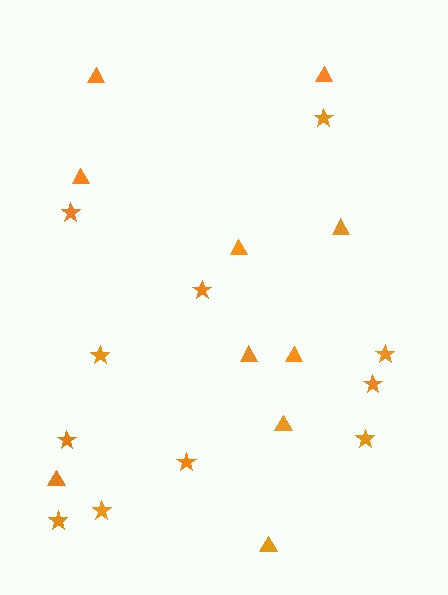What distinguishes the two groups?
There are 2 groups: one group of stars (11) and one group of triangles (10).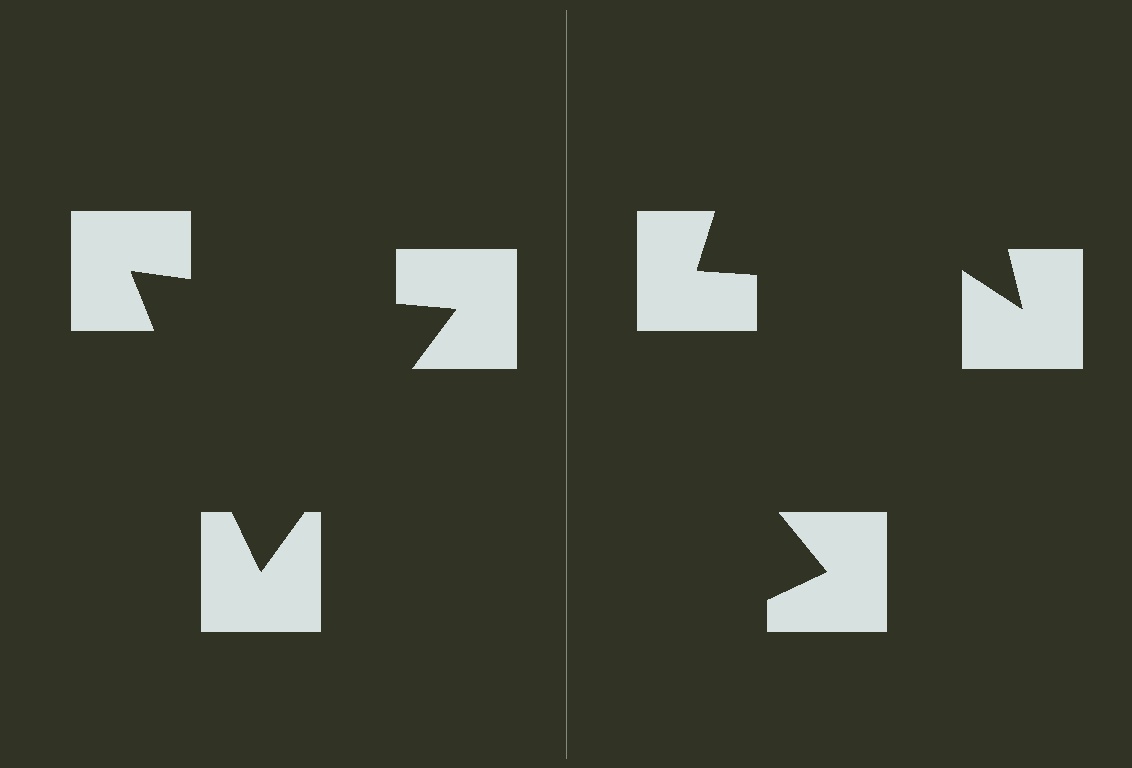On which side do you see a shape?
An illusory triangle appears on the left side. On the right side the wedge cuts are rotated, so no coherent shape forms.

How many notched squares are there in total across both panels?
6 — 3 on each side.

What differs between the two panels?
The notched squares are positioned identically on both sides; only the wedge orientations differ. On the left they align to a triangle; on the right they are misaligned.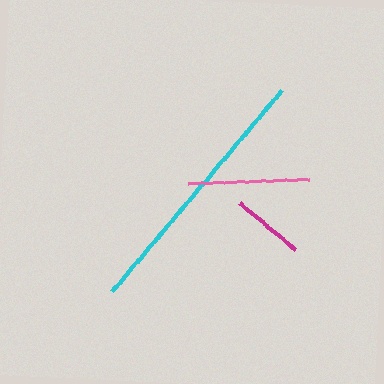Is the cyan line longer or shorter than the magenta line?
The cyan line is longer than the magenta line.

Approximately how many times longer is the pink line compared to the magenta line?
The pink line is approximately 1.7 times the length of the magenta line.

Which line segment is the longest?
The cyan line is the longest at approximately 263 pixels.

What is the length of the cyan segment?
The cyan segment is approximately 263 pixels long.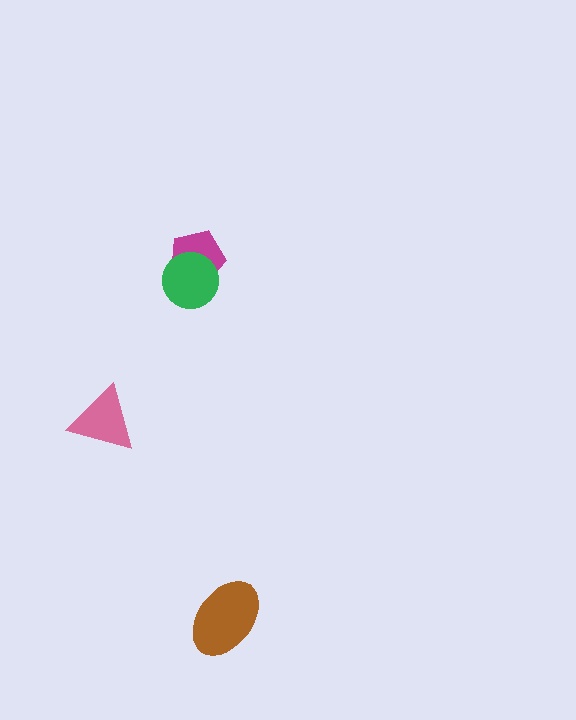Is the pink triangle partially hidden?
No, no other shape covers it.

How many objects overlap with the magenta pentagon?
1 object overlaps with the magenta pentagon.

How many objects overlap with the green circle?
1 object overlaps with the green circle.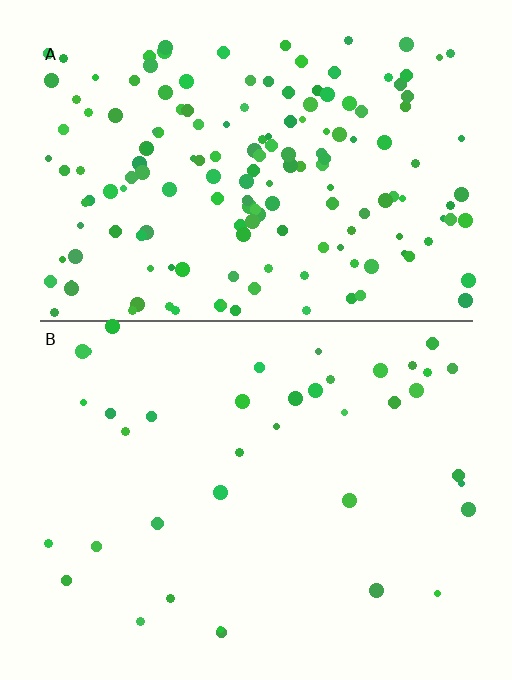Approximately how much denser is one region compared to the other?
Approximately 4.3× — region A over region B.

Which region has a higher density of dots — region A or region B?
A (the top).